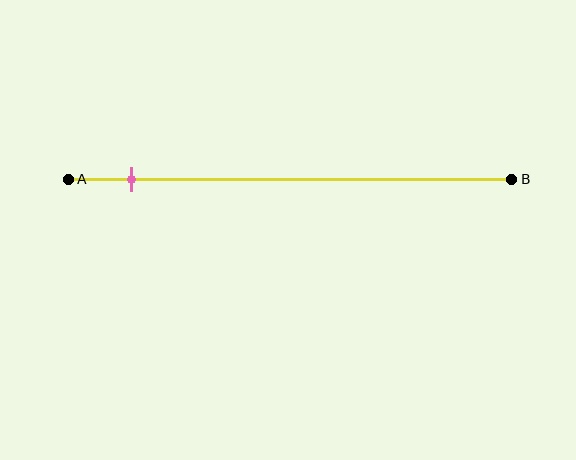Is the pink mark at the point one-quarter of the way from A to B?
No, the mark is at about 15% from A, not at the 25% one-quarter point.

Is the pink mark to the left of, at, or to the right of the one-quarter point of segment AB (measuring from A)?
The pink mark is to the left of the one-quarter point of segment AB.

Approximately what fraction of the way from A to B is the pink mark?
The pink mark is approximately 15% of the way from A to B.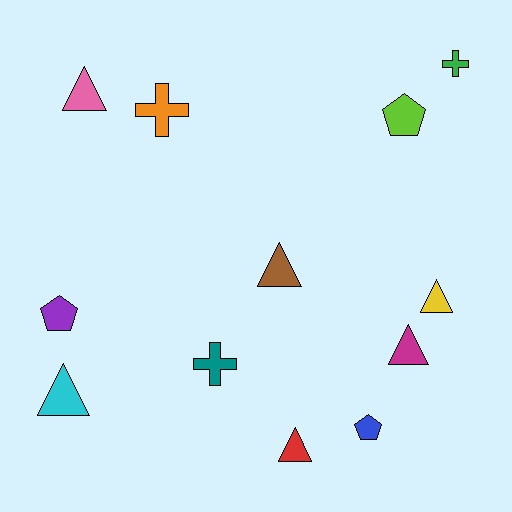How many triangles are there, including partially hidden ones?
There are 6 triangles.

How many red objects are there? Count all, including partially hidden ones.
There is 1 red object.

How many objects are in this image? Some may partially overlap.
There are 12 objects.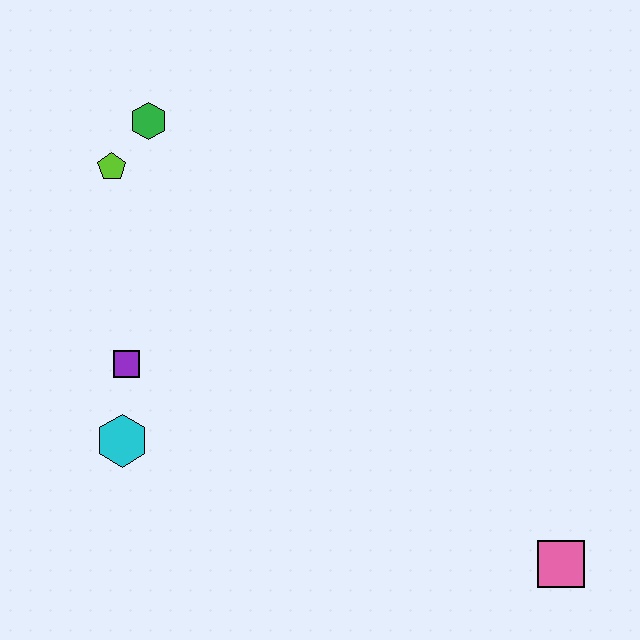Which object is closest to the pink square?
The cyan hexagon is closest to the pink square.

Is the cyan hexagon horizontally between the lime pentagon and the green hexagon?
Yes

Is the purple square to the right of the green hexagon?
No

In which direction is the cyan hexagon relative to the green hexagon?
The cyan hexagon is below the green hexagon.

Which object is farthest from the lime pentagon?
The pink square is farthest from the lime pentagon.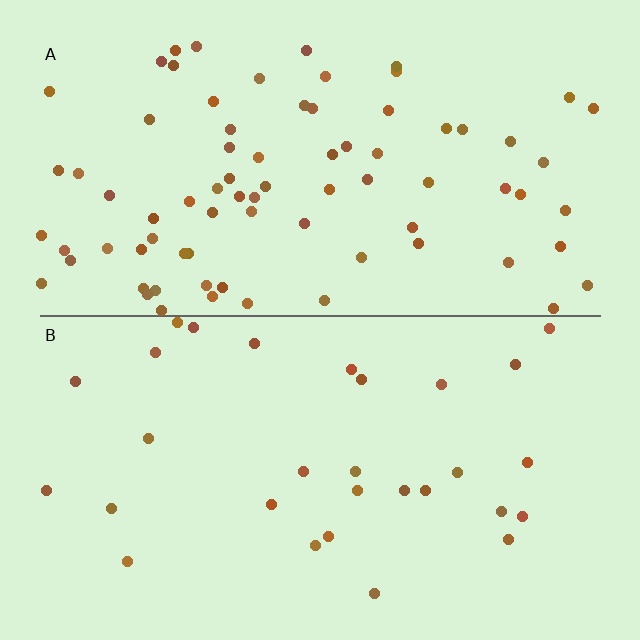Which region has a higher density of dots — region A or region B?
A (the top).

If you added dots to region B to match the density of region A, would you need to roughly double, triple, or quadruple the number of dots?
Approximately triple.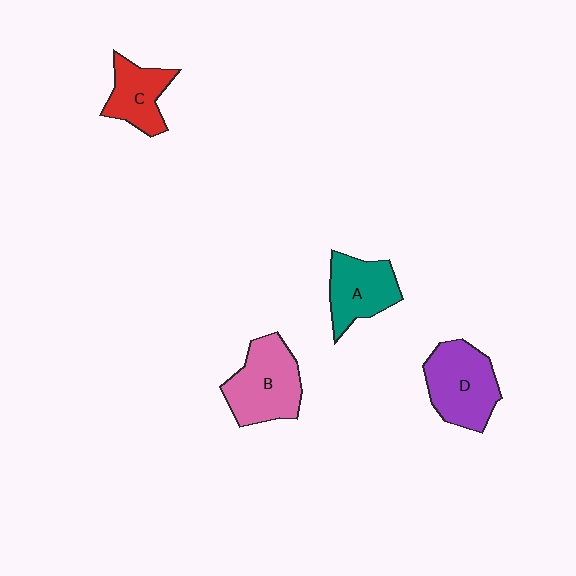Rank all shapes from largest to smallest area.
From largest to smallest: B (pink), D (purple), A (teal), C (red).